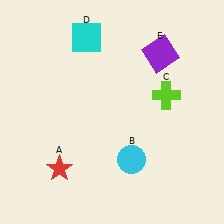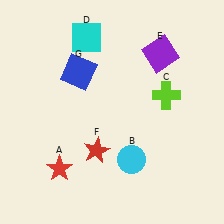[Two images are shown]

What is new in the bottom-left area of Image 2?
A red star (F) was added in the bottom-left area of Image 2.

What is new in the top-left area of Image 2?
A blue square (G) was added in the top-left area of Image 2.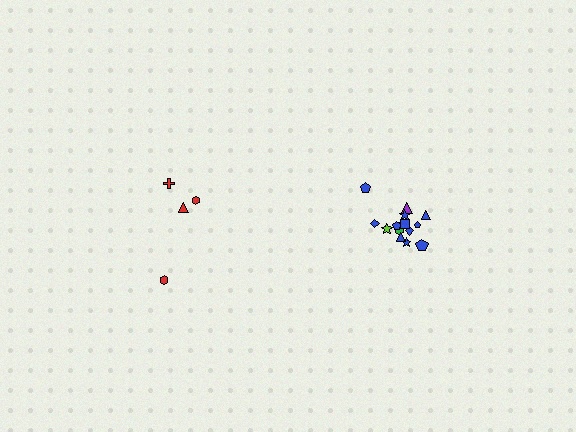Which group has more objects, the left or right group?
The right group.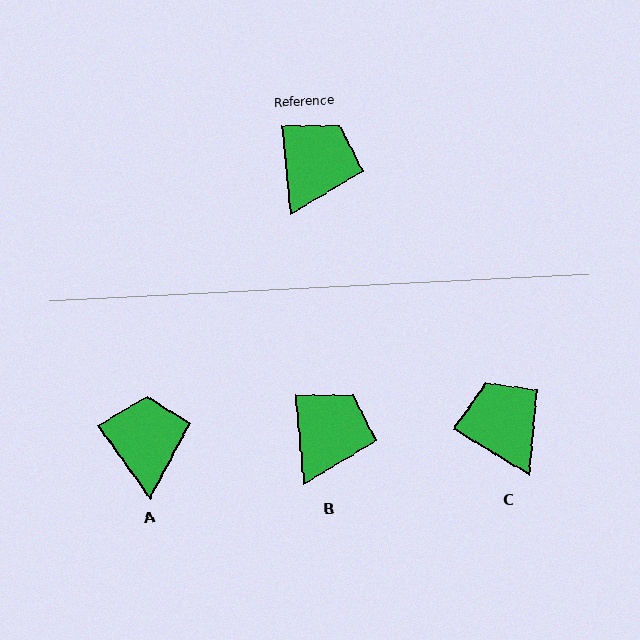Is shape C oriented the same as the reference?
No, it is off by about 54 degrees.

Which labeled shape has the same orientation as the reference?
B.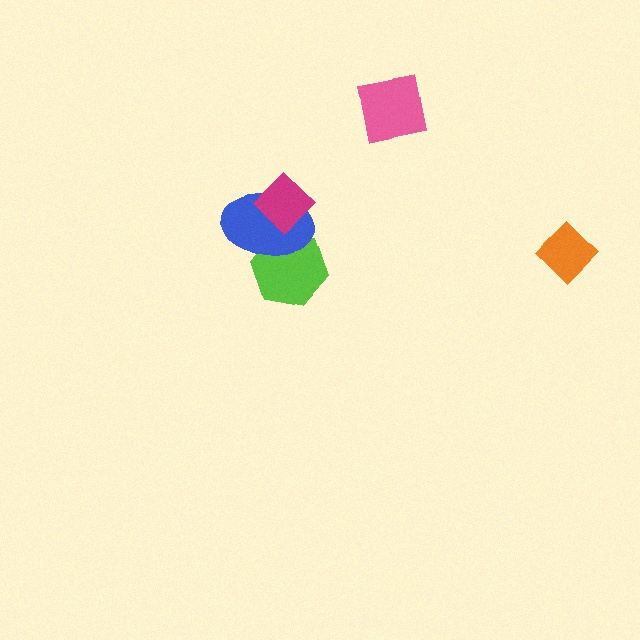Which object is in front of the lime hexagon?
The blue ellipse is in front of the lime hexagon.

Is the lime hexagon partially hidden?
Yes, it is partially covered by another shape.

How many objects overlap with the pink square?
0 objects overlap with the pink square.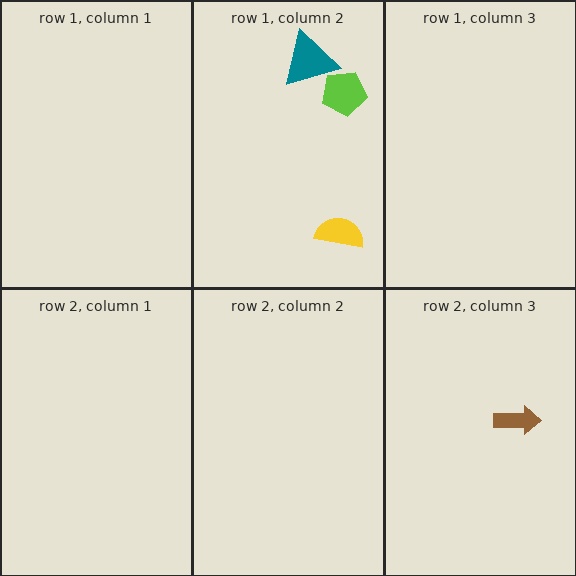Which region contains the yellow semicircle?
The row 1, column 2 region.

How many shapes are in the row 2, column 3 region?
1.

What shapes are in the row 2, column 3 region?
The brown arrow.